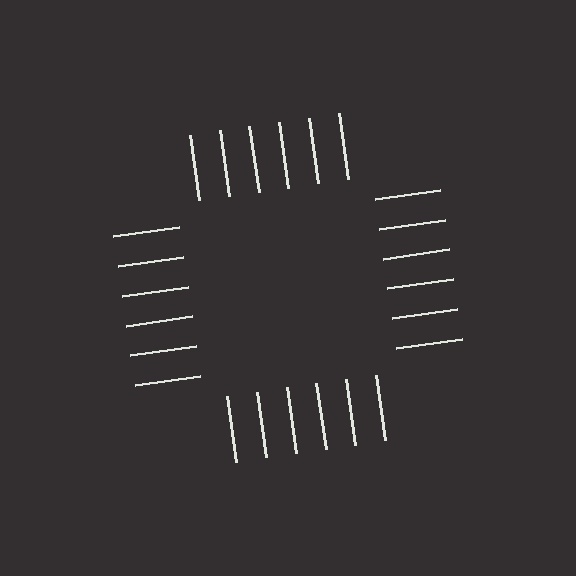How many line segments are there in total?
24 — 6 along each of the 4 edges.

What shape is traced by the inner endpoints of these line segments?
An illusory square — the line segments terminate on its edges but no continuous stroke is drawn.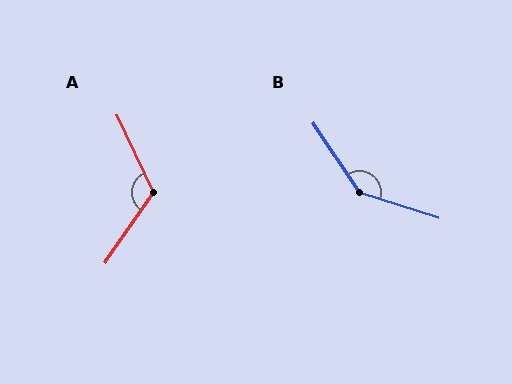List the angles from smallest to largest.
A (121°), B (141°).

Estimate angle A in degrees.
Approximately 121 degrees.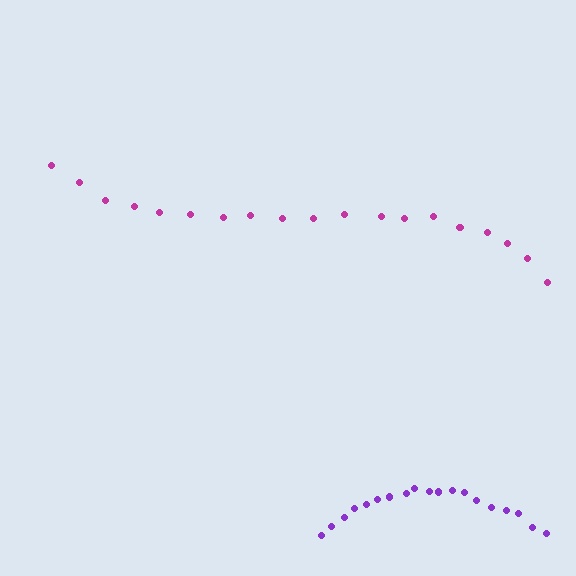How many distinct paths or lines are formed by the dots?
There are 2 distinct paths.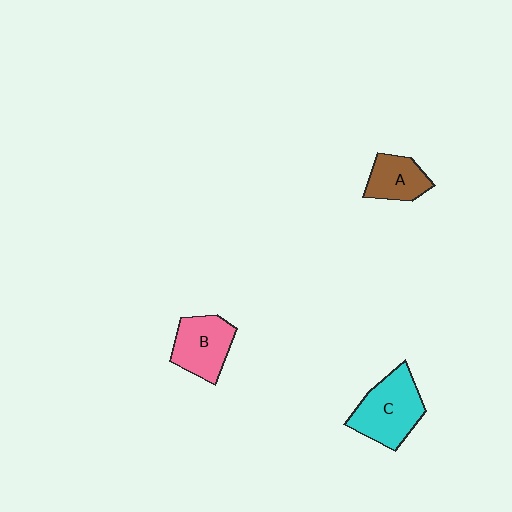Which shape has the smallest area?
Shape A (brown).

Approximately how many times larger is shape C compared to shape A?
Approximately 1.7 times.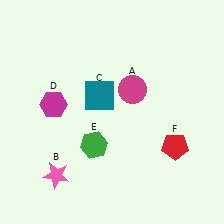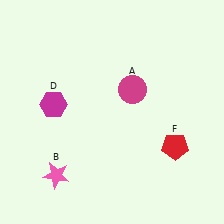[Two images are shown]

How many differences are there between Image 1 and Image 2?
There are 2 differences between the two images.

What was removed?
The green hexagon (E), the teal square (C) were removed in Image 2.